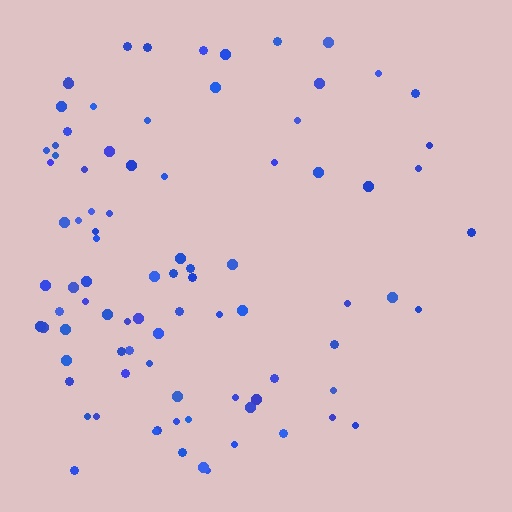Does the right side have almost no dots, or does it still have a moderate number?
Still a moderate number, just noticeably fewer than the left.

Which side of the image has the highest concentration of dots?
The left.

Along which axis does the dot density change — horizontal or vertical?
Horizontal.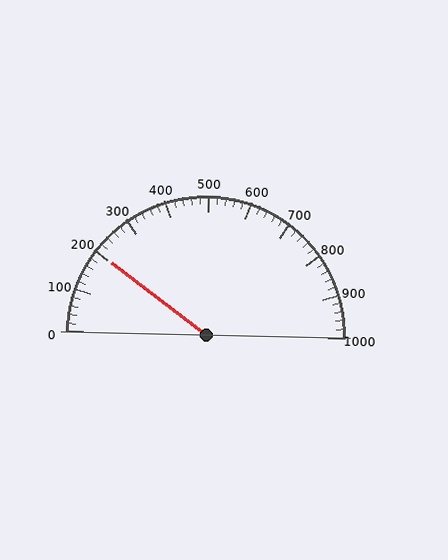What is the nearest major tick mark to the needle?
The nearest major tick mark is 200.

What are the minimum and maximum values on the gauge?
The gauge ranges from 0 to 1000.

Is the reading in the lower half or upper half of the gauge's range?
The reading is in the lower half of the range (0 to 1000).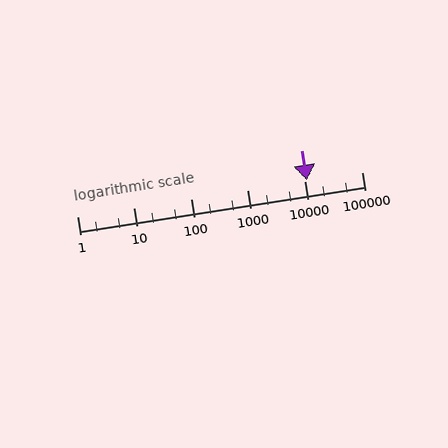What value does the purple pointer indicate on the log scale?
The pointer indicates approximately 11000.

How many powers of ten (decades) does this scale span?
The scale spans 5 decades, from 1 to 100000.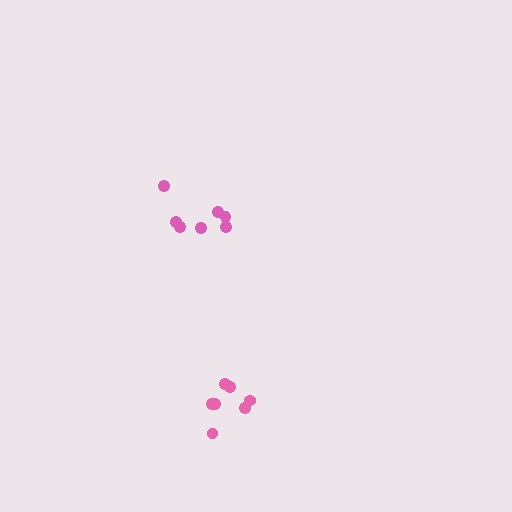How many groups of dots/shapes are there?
There are 2 groups.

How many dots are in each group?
Group 1: 7 dots, Group 2: 7 dots (14 total).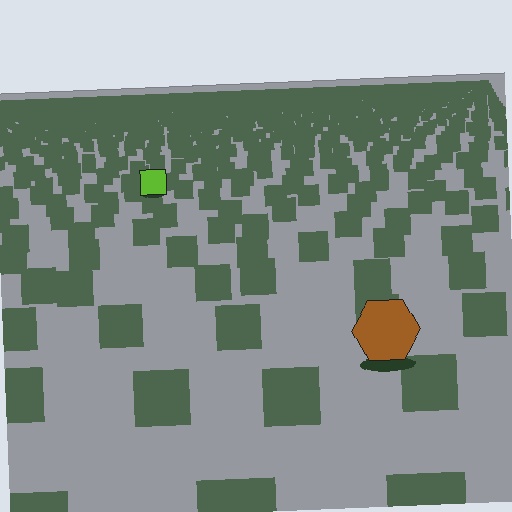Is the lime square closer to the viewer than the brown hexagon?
No. The brown hexagon is closer — you can tell from the texture gradient: the ground texture is coarser near it.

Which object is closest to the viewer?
The brown hexagon is closest. The texture marks near it are larger and more spread out.